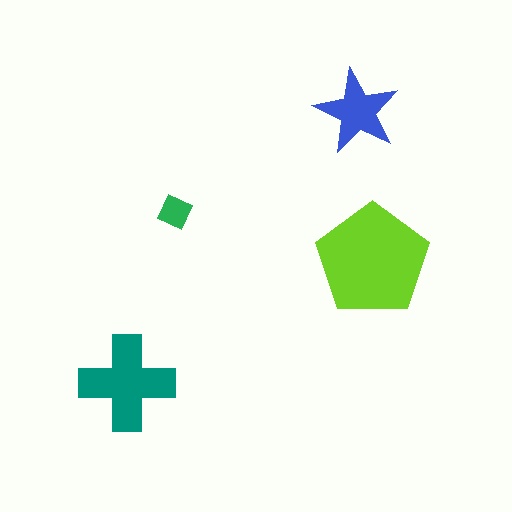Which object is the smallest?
The green diamond.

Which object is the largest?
The lime pentagon.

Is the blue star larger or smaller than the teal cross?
Smaller.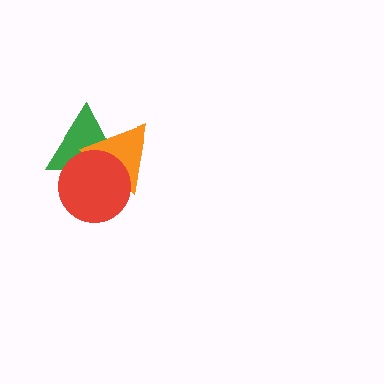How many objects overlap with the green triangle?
2 objects overlap with the green triangle.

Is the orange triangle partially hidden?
Yes, it is partially covered by another shape.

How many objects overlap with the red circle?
2 objects overlap with the red circle.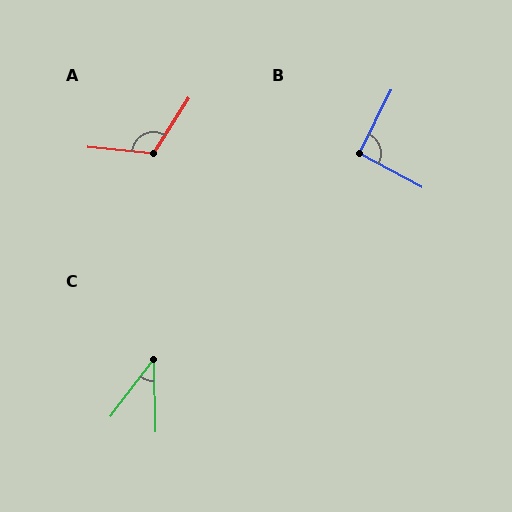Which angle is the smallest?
C, at approximately 38 degrees.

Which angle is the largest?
A, at approximately 117 degrees.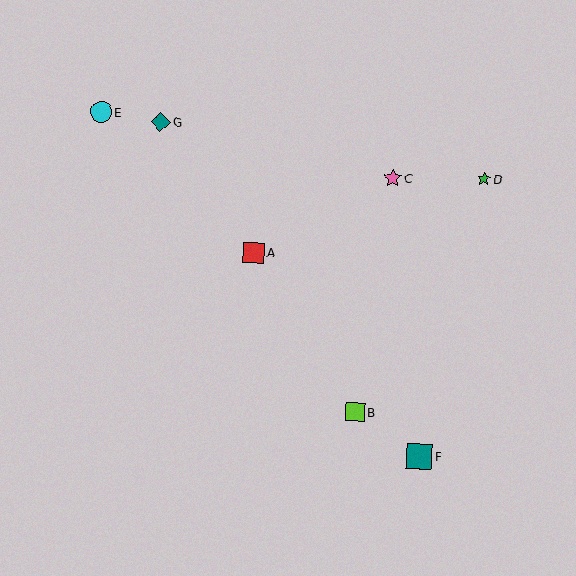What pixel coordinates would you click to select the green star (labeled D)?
Click at (484, 179) to select the green star D.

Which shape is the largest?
The teal square (labeled F) is the largest.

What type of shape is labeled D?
Shape D is a green star.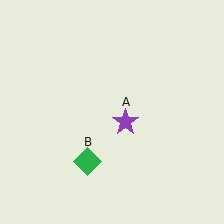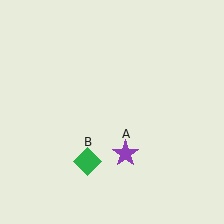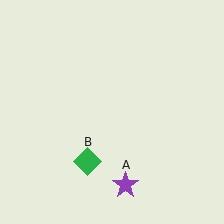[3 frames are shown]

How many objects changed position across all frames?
1 object changed position: purple star (object A).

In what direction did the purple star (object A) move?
The purple star (object A) moved down.